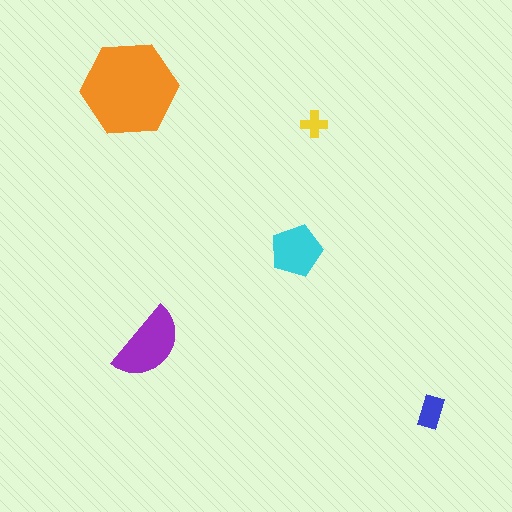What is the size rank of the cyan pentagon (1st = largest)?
3rd.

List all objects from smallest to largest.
The yellow cross, the blue rectangle, the cyan pentagon, the purple semicircle, the orange hexagon.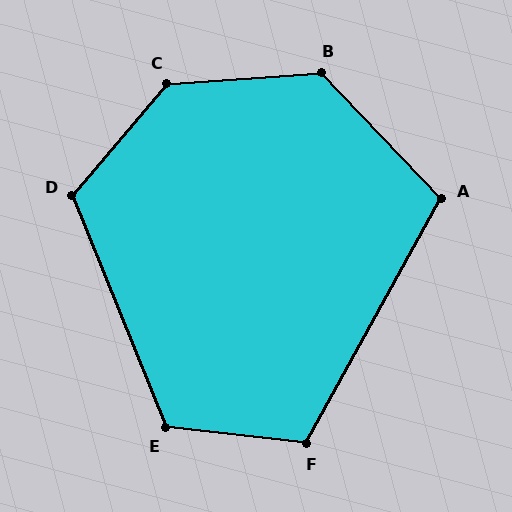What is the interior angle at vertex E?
Approximately 118 degrees (obtuse).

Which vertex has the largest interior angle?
C, at approximately 134 degrees.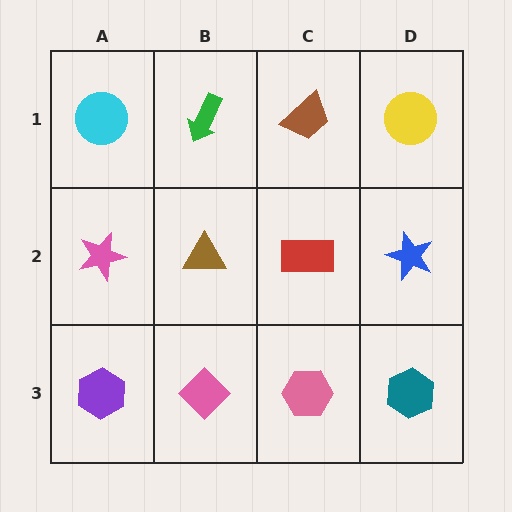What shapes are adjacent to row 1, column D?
A blue star (row 2, column D), a brown trapezoid (row 1, column C).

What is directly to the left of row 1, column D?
A brown trapezoid.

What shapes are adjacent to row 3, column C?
A red rectangle (row 2, column C), a pink diamond (row 3, column B), a teal hexagon (row 3, column D).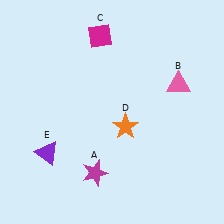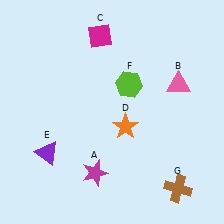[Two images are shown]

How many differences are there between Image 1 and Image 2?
There are 2 differences between the two images.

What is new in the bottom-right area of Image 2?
A brown cross (G) was added in the bottom-right area of Image 2.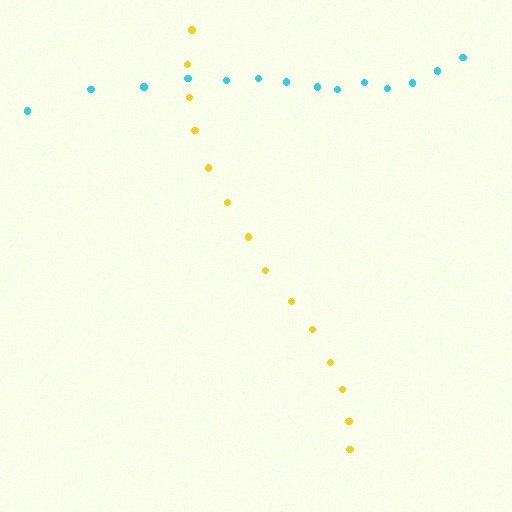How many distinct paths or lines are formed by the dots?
There are 2 distinct paths.